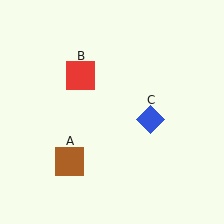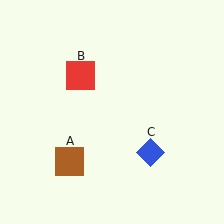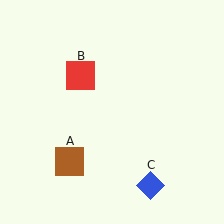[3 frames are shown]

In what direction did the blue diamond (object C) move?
The blue diamond (object C) moved down.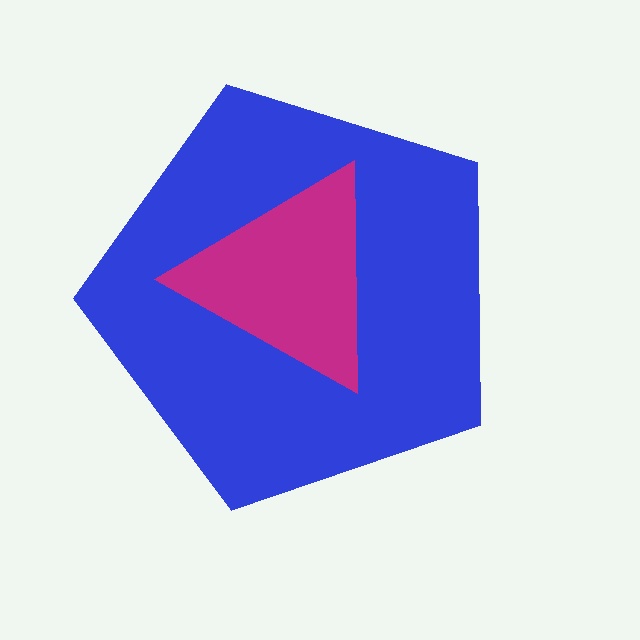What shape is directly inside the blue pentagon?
The magenta triangle.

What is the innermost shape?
The magenta triangle.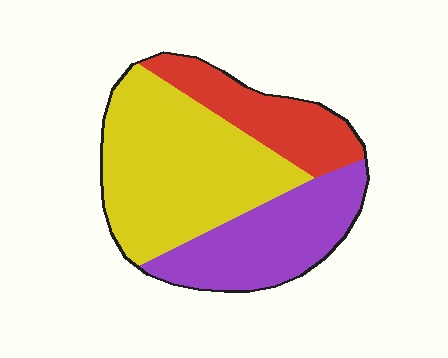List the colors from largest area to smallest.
From largest to smallest: yellow, purple, red.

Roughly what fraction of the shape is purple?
Purple covers 30% of the shape.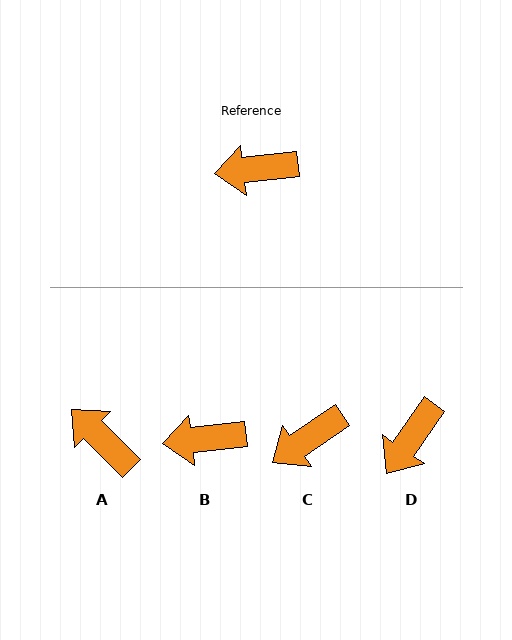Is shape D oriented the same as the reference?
No, it is off by about 49 degrees.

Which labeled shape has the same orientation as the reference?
B.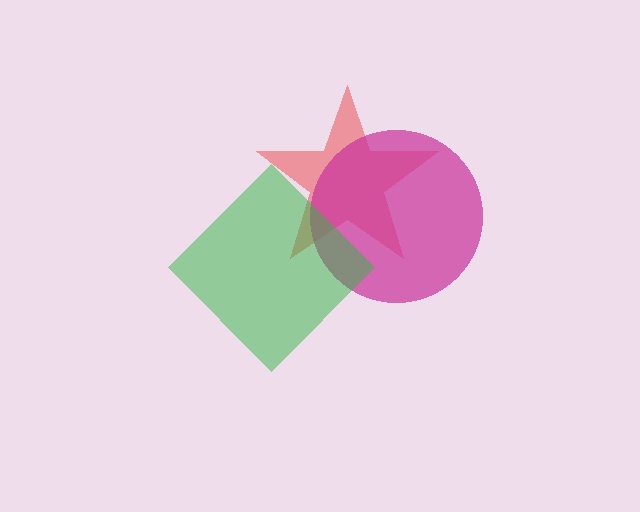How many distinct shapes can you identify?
There are 3 distinct shapes: a red star, a magenta circle, a green diamond.